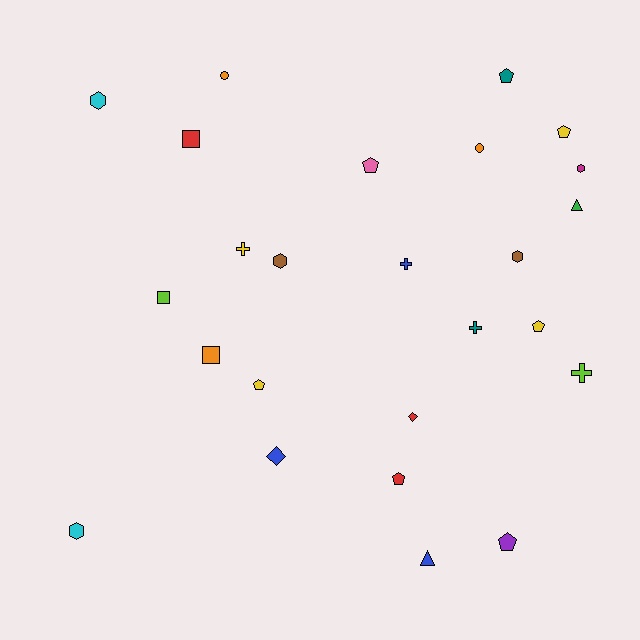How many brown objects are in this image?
There are 2 brown objects.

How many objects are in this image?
There are 25 objects.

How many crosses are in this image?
There are 4 crosses.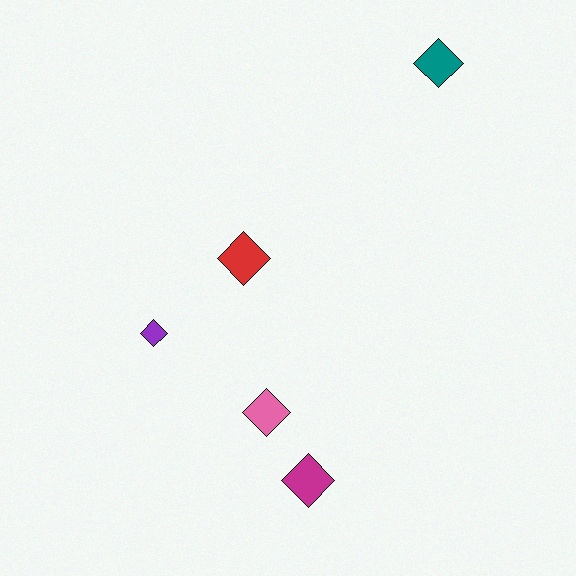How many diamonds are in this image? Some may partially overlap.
There are 5 diamonds.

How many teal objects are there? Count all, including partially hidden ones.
There is 1 teal object.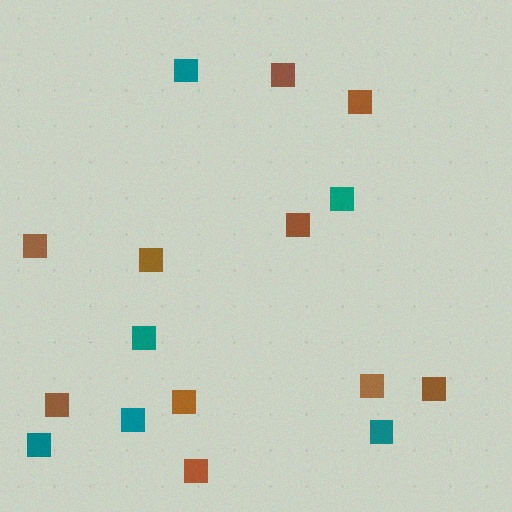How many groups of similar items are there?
There are 2 groups: one group of brown squares (10) and one group of teal squares (6).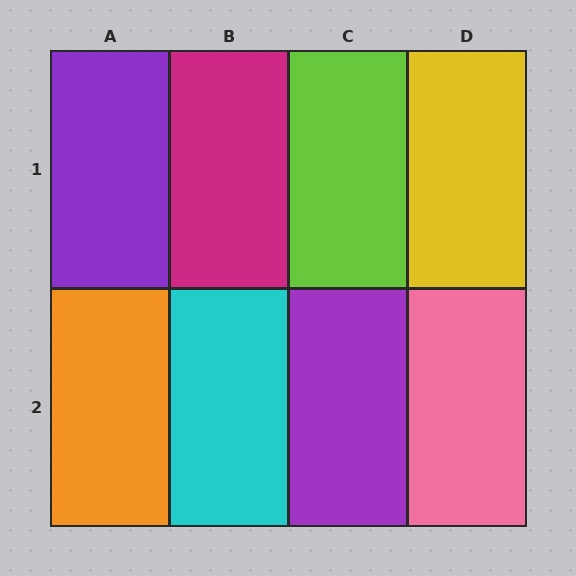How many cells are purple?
2 cells are purple.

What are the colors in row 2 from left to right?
Orange, cyan, purple, pink.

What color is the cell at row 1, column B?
Magenta.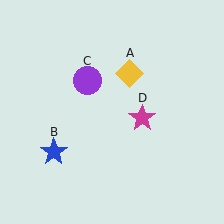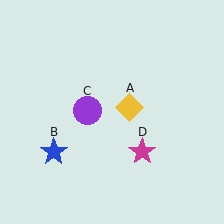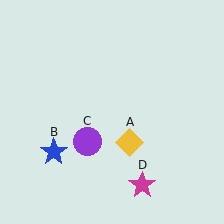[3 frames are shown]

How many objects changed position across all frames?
3 objects changed position: yellow diamond (object A), purple circle (object C), magenta star (object D).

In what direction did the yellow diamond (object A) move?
The yellow diamond (object A) moved down.